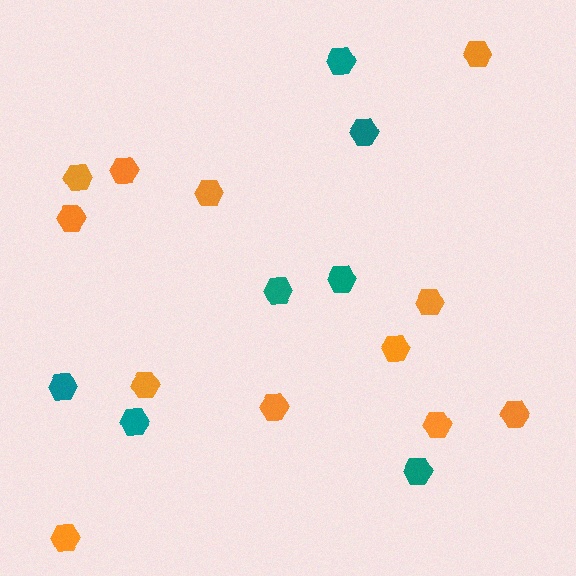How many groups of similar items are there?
There are 2 groups: one group of teal hexagons (7) and one group of orange hexagons (12).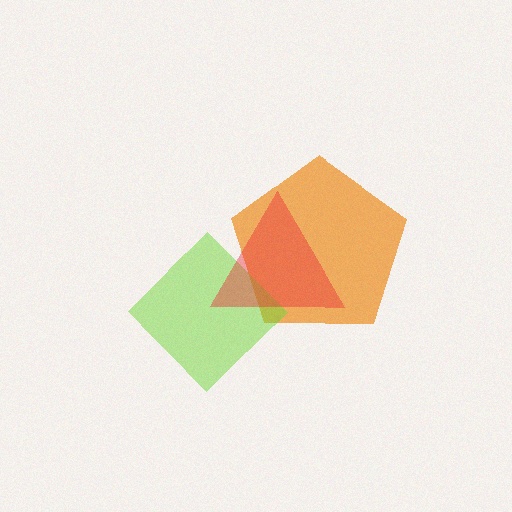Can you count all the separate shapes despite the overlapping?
Yes, there are 3 separate shapes.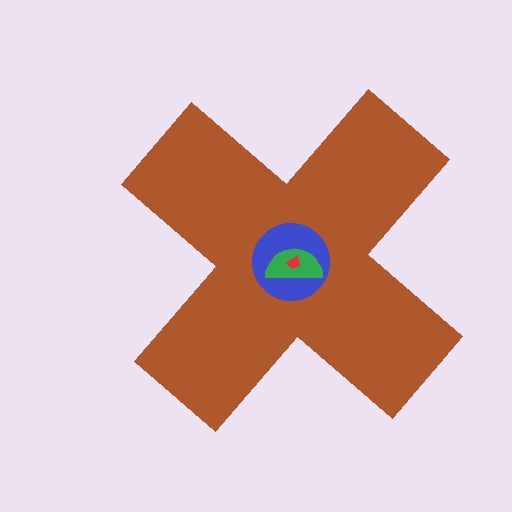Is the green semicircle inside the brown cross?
Yes.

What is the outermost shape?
The brown cross.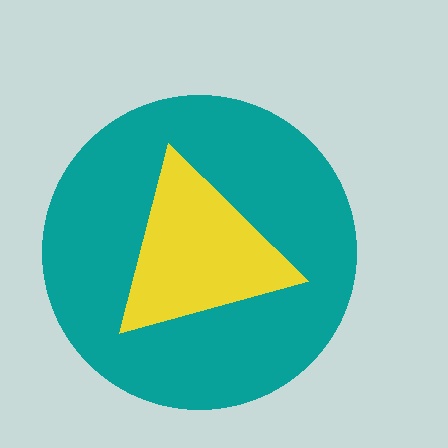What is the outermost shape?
The teal circle.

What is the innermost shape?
The yellow triangle.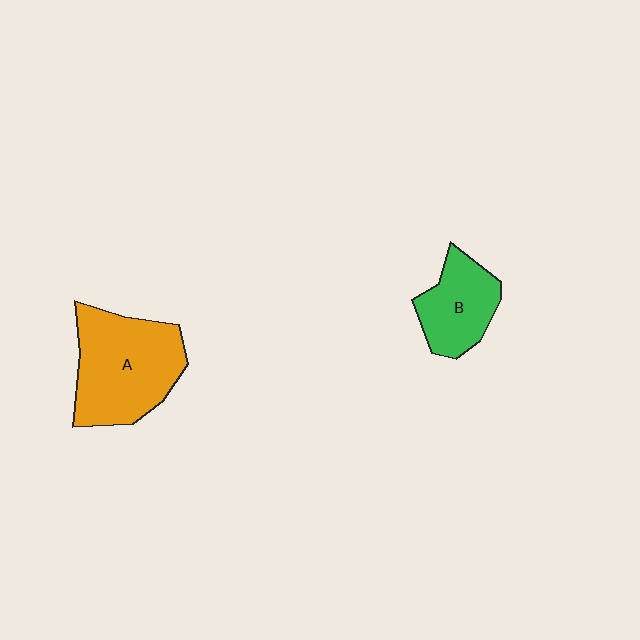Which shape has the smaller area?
Shape B (green).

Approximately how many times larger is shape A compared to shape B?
Approximately 1.7 times.